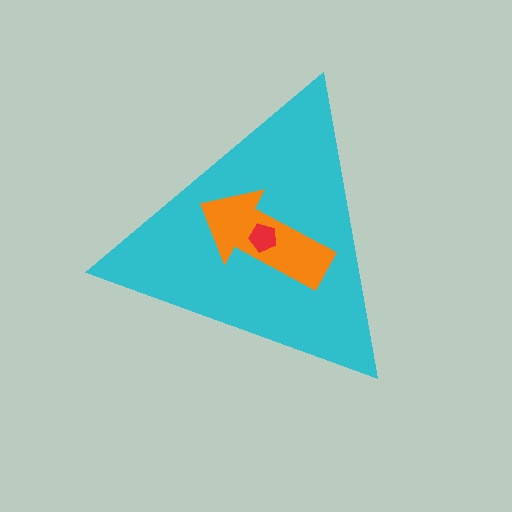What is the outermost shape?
The cyan triangle.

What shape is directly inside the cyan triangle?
The orange arrow.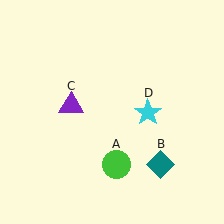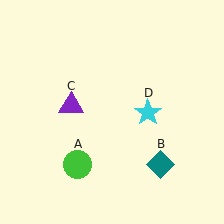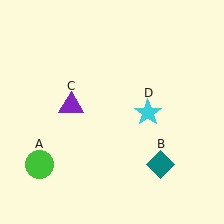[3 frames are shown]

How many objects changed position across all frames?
1 object changed position: green circle (object A).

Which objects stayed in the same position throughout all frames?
Teal diamond (object B) and purple triangle (object C) and cyan star (object D) remained stationary.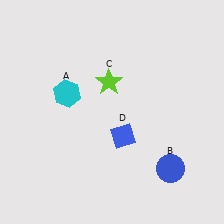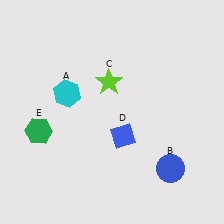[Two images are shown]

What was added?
A green hexagon (E) was added in Image 2.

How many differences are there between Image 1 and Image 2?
There is 1 difference between the two images.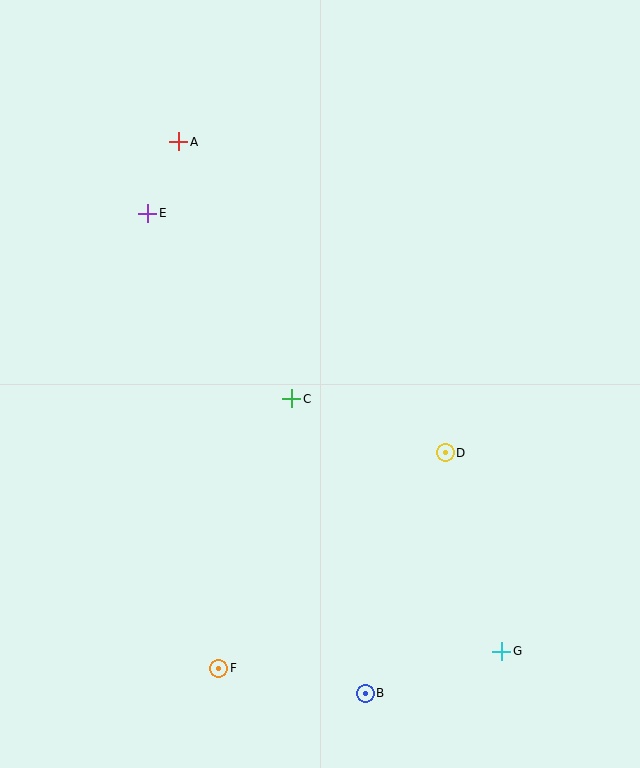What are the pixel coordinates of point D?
Point D is at (445, 453).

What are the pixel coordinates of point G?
Point G is at (502, 651).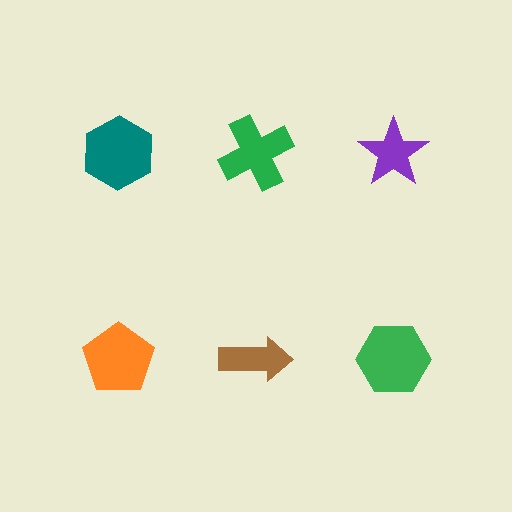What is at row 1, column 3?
A purple star.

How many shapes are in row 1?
3 shapes.